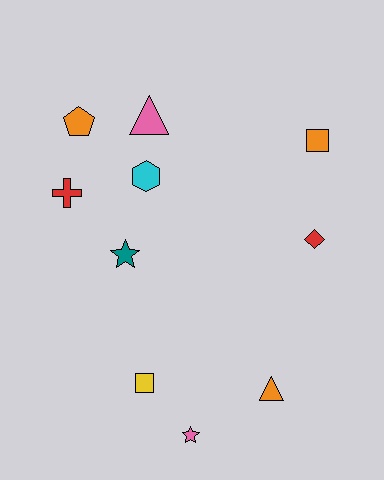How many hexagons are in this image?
There is 1 hexagon.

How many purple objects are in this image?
There are no purple objects.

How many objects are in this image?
There are 10 objects.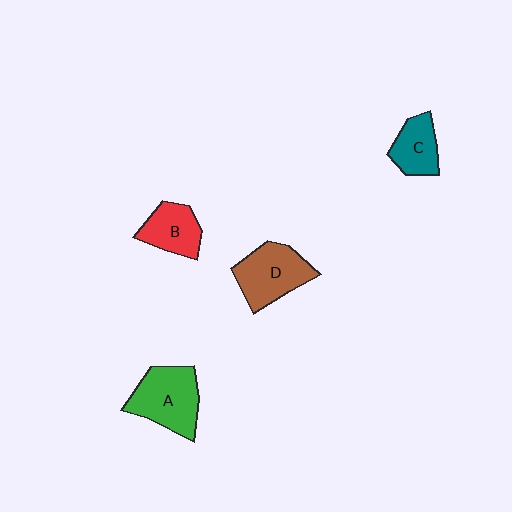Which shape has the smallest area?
Shape C (teal).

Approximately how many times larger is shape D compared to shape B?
Approximately 1.4 times.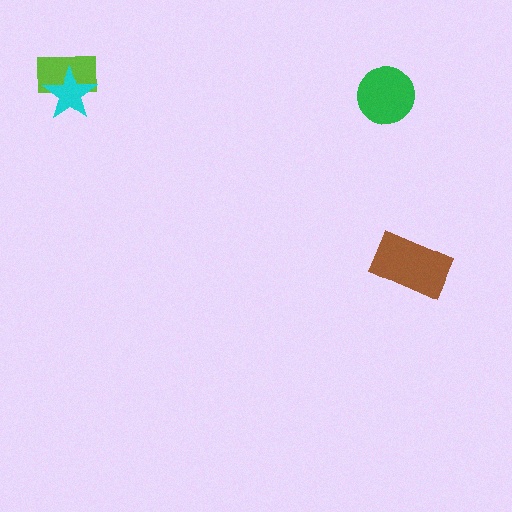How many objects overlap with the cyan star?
1 object overlaps with the cyan star.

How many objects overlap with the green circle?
0 objects overlap with the green circle.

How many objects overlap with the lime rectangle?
1 object overlaps with the lime rectangle.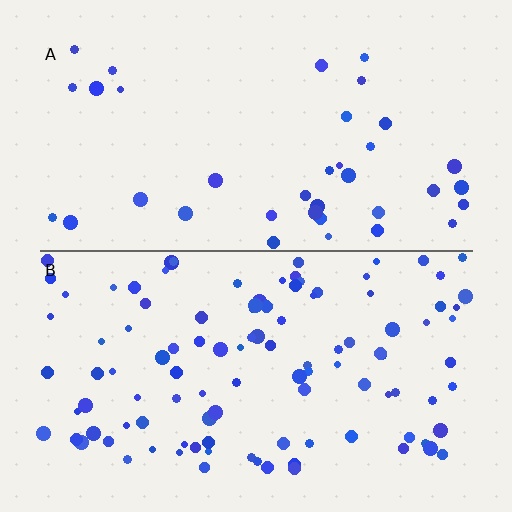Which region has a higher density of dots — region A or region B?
B (the bottom).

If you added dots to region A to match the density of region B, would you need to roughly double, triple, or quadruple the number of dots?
Approximately triple.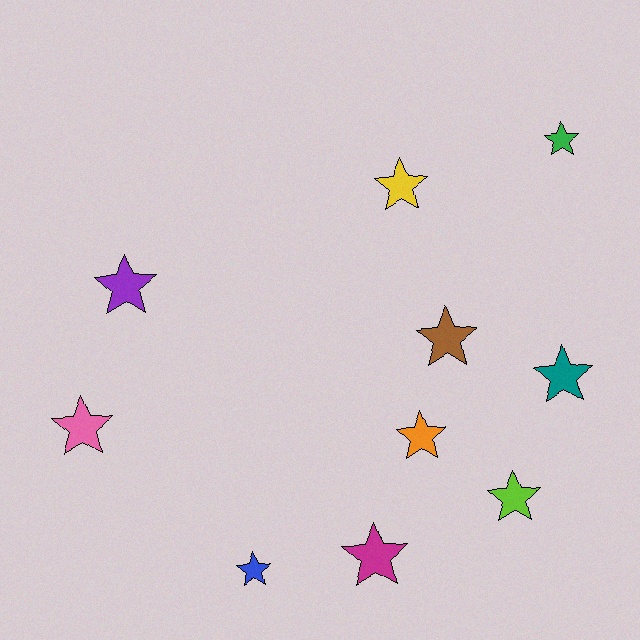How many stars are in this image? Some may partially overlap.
There are 10 stars.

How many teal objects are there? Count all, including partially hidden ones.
There is 1 teal object.